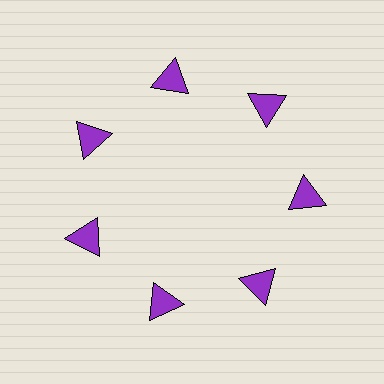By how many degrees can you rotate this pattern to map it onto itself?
The pattern maps onto itself every 51 degrees of rotation.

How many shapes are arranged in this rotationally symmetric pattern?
There are 7 shapes, arranged in 7 groups of 1.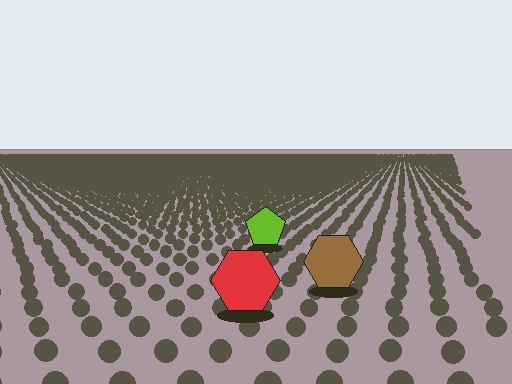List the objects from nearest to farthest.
From nearest to farthest: the red hexagon, the brown hexagon, the lime pentagon.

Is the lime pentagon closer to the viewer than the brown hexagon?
No. The brown hexagon is closer — you can tell from the texture gradient: the ground texture is coarser near it.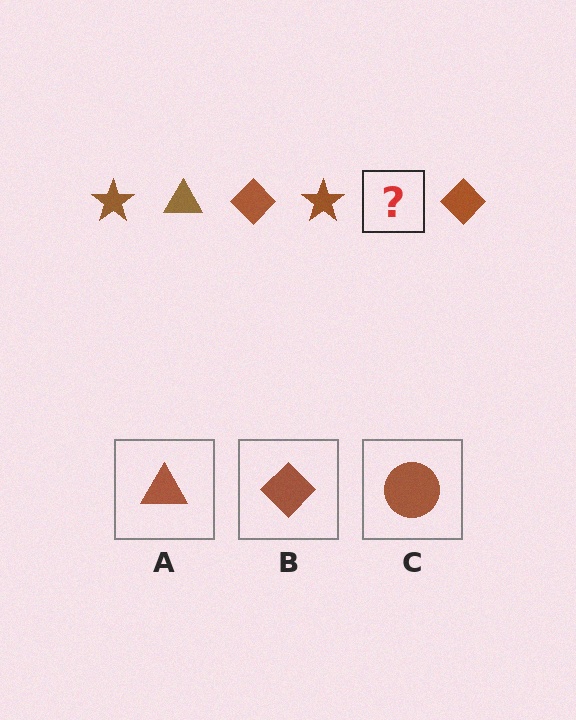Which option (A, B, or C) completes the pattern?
A.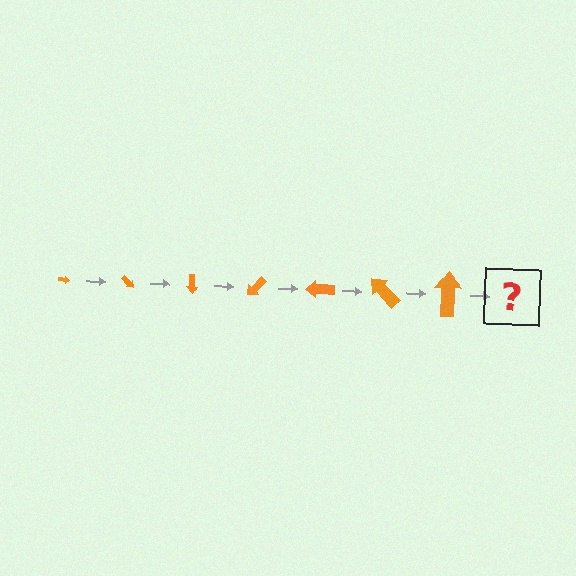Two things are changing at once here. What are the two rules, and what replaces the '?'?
The two rules are that the arrow grows larger each step and it rotates 45 degrees each step. The '?' should be an arrow, larger than the previous one and rotated 315 degrees from the start.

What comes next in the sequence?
The next element should be an arrow, larger than the previous one and rotated 315 degrees from the start.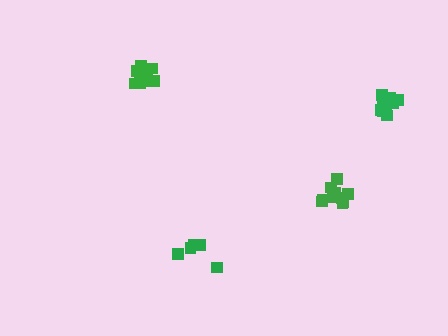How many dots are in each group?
Group 1: 11 dots, Group 2: 5 dots, Group 3: 11 dots, Group 4: 11 dots (38 total).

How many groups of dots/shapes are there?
There are 4 groups.